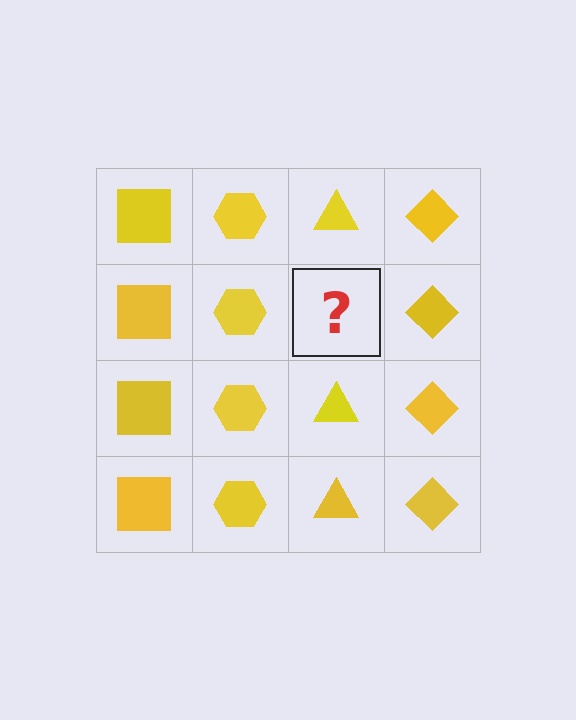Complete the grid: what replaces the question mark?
The question mark should be replaced with a yellow triangle.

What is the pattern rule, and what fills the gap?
The rule is that each column has a consistent shape. The gap should be filled with a yellow triangle.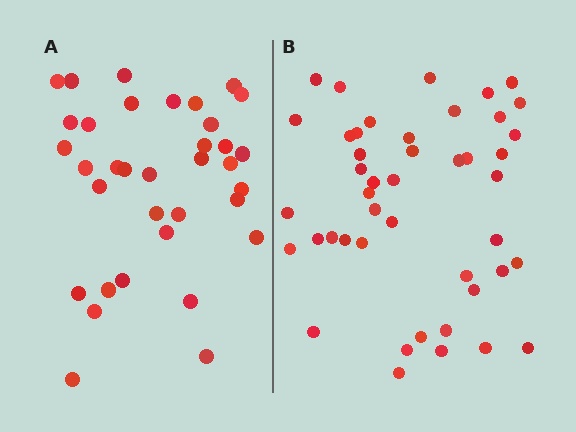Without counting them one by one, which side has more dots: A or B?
Region B (the right region) has more dots.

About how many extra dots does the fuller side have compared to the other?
Region B has roughly 10 or so more dots than region A.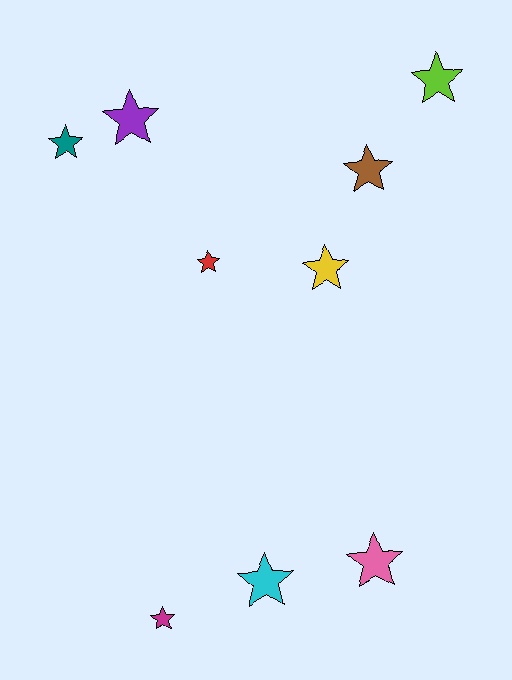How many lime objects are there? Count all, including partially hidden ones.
There is 1 lime object.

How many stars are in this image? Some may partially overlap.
There are 9 stars.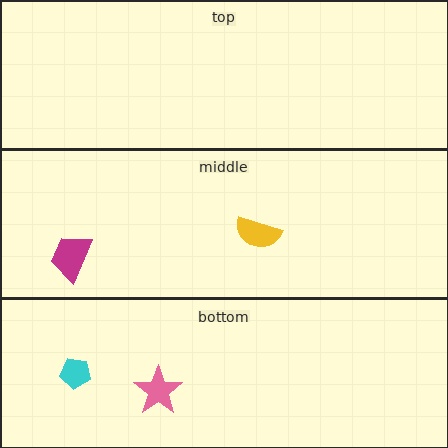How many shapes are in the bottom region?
2.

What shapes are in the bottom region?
The pink star, the cyan pentagon.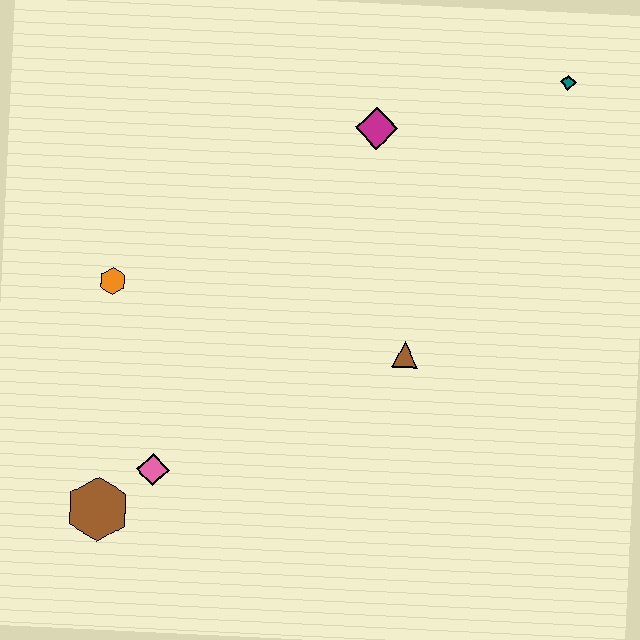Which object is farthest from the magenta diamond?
The brown hexagon is farthest from the magenta diamond.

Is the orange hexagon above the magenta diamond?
No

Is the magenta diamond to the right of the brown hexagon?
Yes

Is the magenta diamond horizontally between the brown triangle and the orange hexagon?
Yes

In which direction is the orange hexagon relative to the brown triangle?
The orange hexagon is to the left of the brown triangle.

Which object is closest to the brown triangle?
The magenta diamond is closest to the brown triangle.